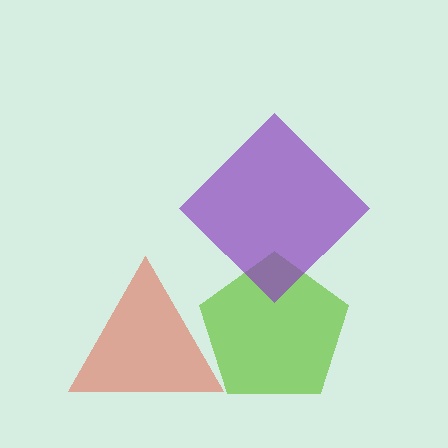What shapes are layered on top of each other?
The layered shapes are: a lime pentagon, a purple diamond, a red triangle.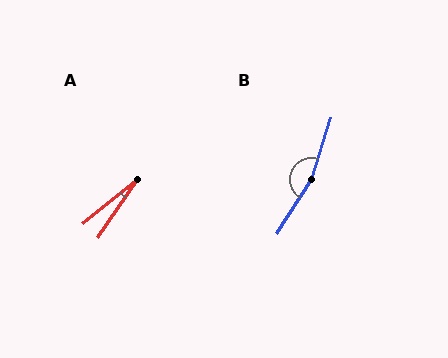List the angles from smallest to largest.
A (17°), B (165°).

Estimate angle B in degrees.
Approximately 165 degrees.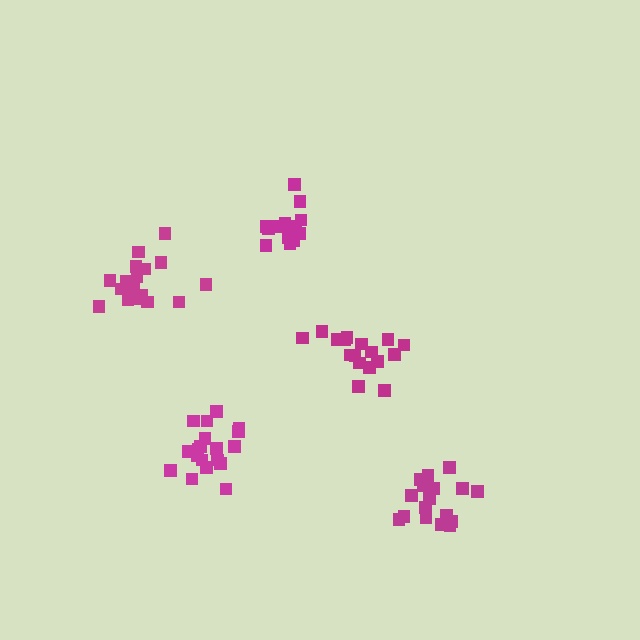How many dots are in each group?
Group 1: 15 dots, Group 2: 19 dots, Group 3: 17 dots, Group 4: 18 dots, Group 5: 18 dots (87 total).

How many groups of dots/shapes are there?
There are 5 groups.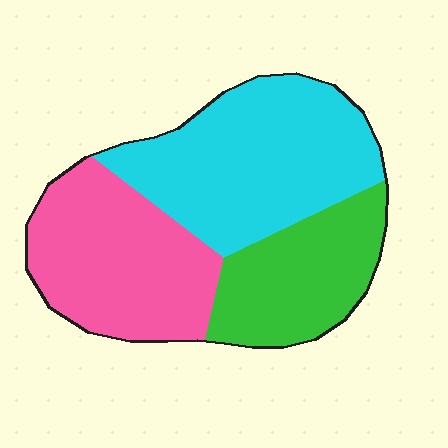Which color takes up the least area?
Green, at roughly 25%.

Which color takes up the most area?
Cyan, at roughly 40%.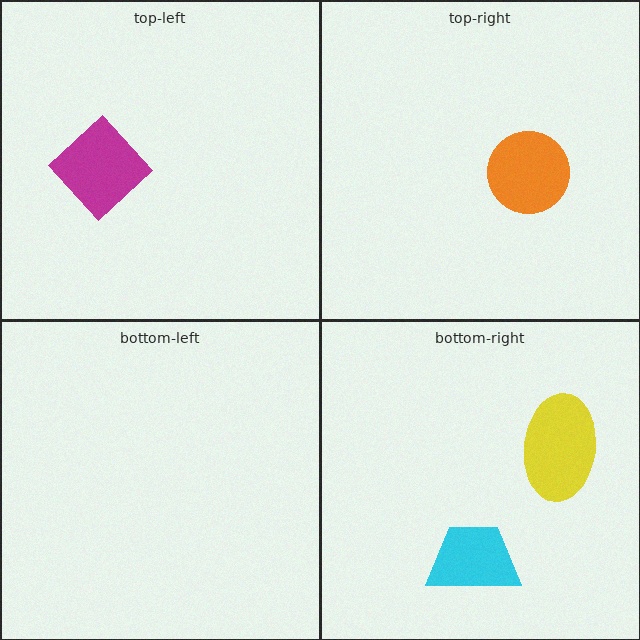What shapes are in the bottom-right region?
The yellow ellipse, the cyan trapezoid.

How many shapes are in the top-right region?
1.